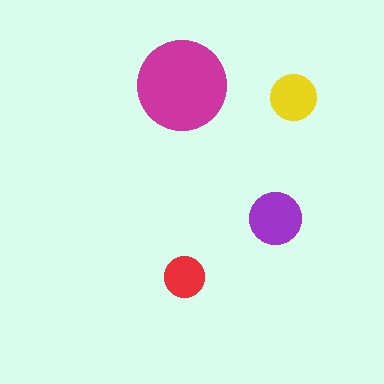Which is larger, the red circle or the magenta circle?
The magenta one.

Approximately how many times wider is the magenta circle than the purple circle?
About 1.5 times wider.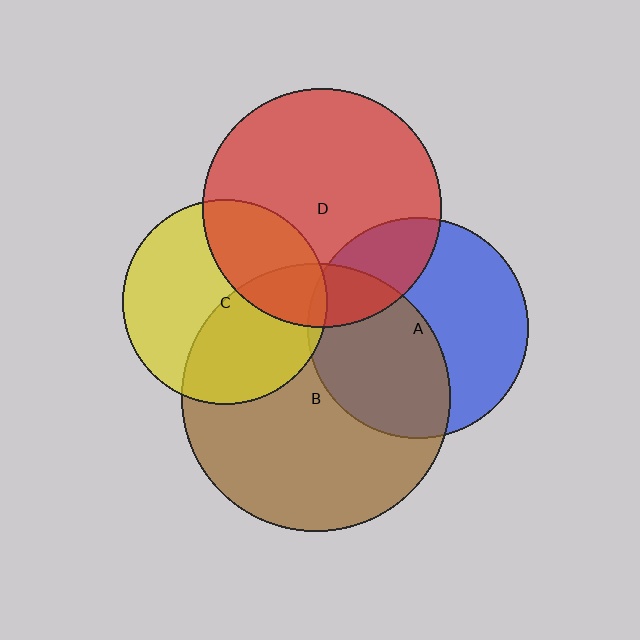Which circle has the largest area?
Circle B (brown).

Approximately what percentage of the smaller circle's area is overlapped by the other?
Approximately 5%.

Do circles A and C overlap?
Yes.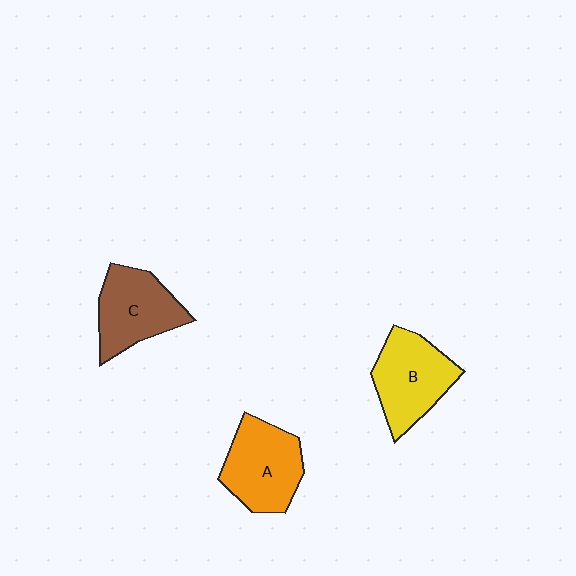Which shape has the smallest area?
Shape C (brown).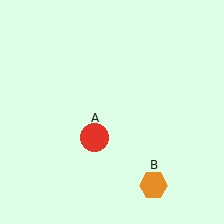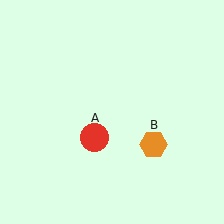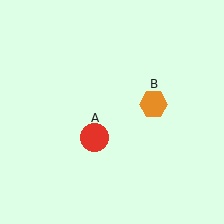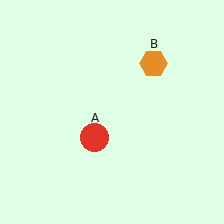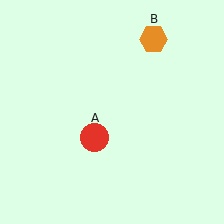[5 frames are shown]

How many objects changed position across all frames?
1 object changed position: orange hexagon (object B).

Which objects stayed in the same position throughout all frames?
Red circle (object A) remained stationary.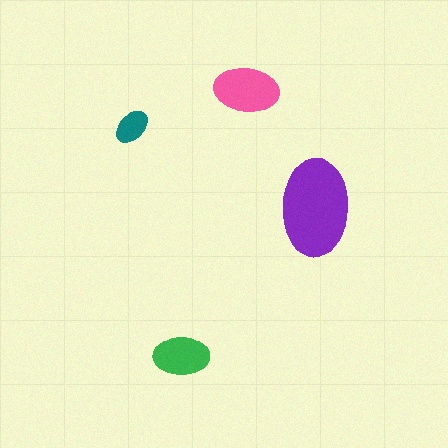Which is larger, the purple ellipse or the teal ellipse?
The purple one.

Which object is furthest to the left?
The teal ellipse is leftmost.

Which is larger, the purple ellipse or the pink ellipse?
The purple one.